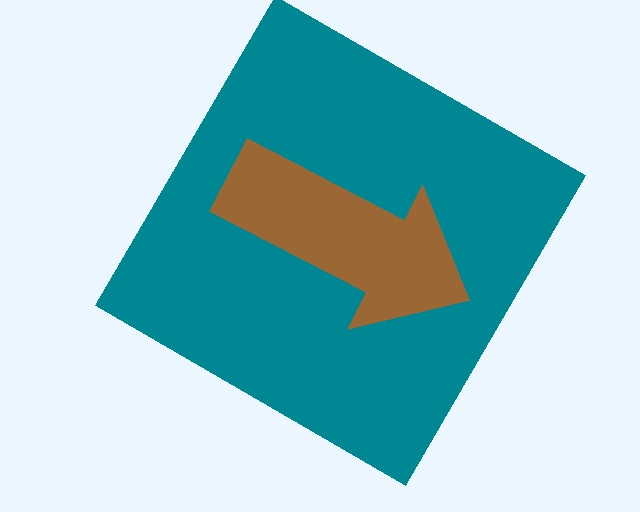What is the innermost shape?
The brown arrow.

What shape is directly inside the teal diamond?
The brown arrow.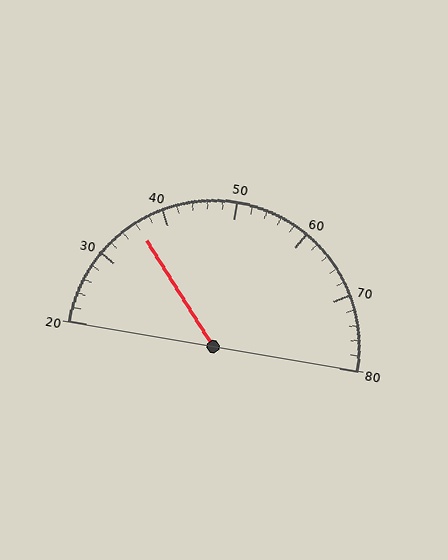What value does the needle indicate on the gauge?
The needle indicates approximately 36.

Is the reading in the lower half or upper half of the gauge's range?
The reading is in the lower half of the range (20 to 80).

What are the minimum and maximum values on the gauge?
The gauge ranges from 20 to 80.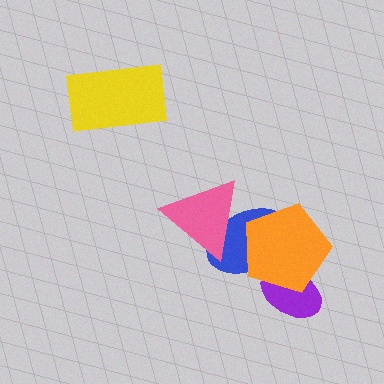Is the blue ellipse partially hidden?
Yes, it is partially covered by another shape.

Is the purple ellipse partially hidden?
Yes, it is partially covered by another shape.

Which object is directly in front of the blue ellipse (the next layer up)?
The orange pentagon is directly in front of the blue ellipse.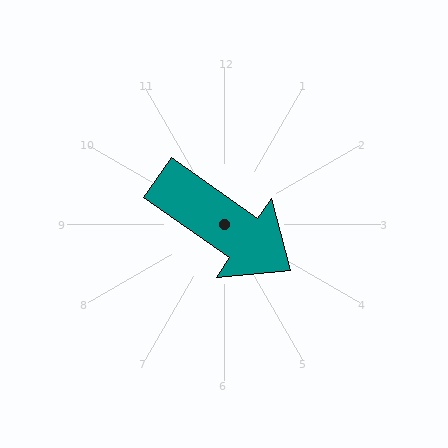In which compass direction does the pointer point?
Southeast.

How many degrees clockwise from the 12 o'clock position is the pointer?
Approximately 125 degrees.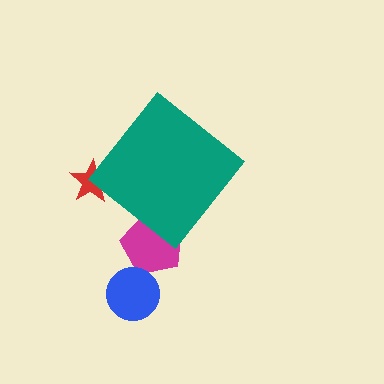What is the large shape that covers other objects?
A teal diamond.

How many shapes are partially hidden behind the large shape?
2 shapes are partially hidden.